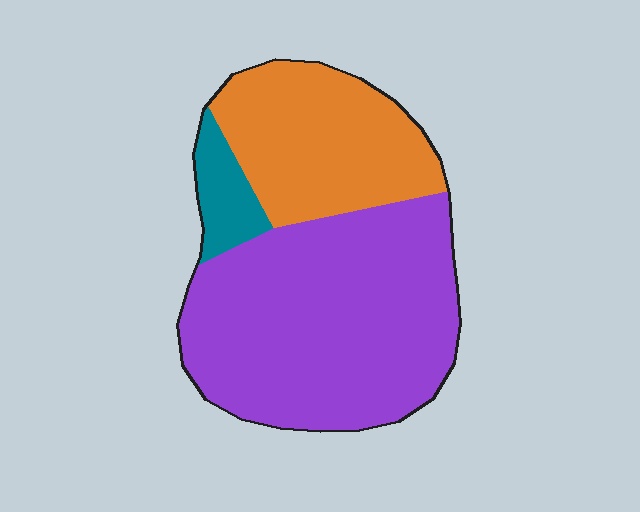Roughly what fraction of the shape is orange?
Orange covers roughly 30% of the shape.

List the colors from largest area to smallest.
From largest to smallest: purple, orange, teal.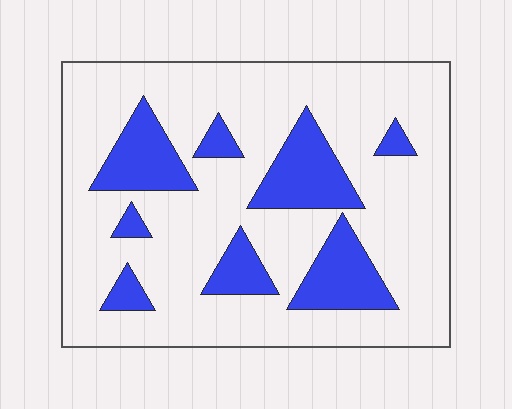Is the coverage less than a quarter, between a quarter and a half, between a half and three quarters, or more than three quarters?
Less than a quarter.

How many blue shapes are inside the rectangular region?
8.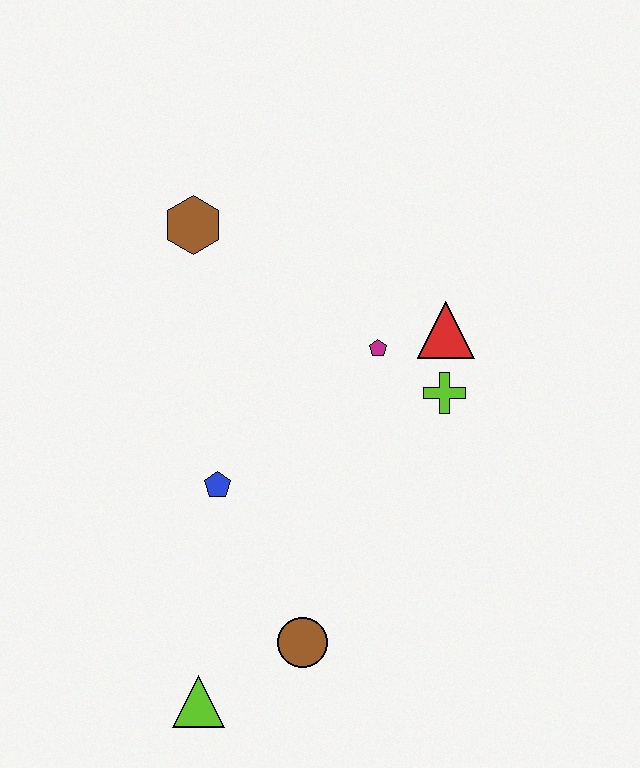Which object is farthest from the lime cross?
The lime triangle is farthest from the lime cross.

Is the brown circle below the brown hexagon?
Yes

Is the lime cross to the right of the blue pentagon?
Yes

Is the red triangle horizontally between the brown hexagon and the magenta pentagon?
No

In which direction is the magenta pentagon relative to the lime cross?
The magenta pentagon is to the left of the lime cross.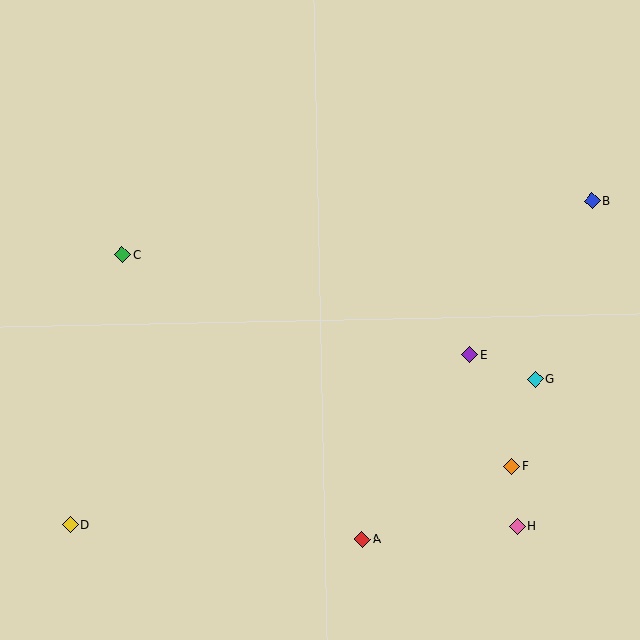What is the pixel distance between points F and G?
The distance between F and G is 90 pixels.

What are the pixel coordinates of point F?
Point F is at (512, 466).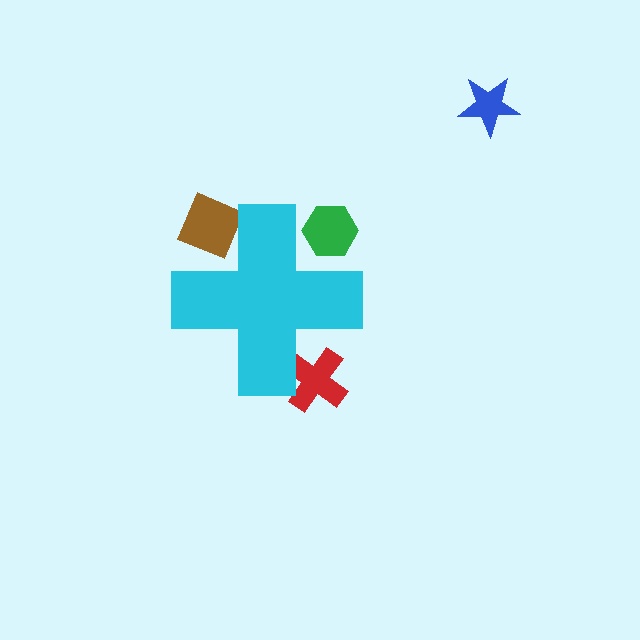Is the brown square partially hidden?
Yes, the brown square is partially hidden behind the cyan cross.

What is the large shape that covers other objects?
A cyan cross.